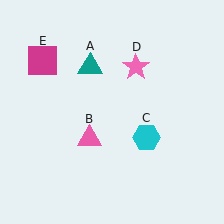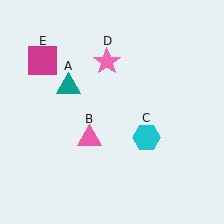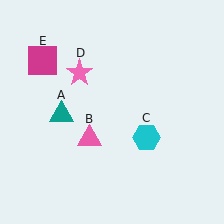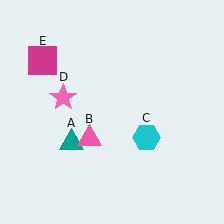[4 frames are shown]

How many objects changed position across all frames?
2 objects changed position: teal triangle (object A), pink star (object D).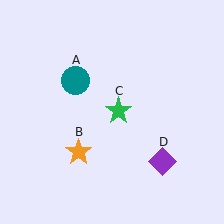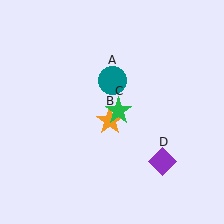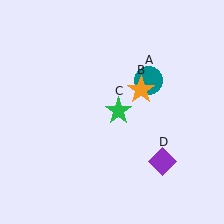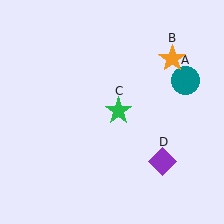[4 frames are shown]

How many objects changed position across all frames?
2 objects changed position: teal circle (object A), orange star (object B).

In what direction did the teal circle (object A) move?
The teal circle (object A) moved right.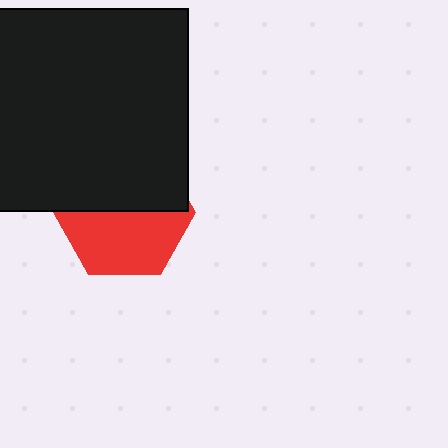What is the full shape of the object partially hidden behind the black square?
The partially hidden object is a red hexagon.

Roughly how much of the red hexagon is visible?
About half of it is visible (roughly 51%).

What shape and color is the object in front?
The object in front is a black square.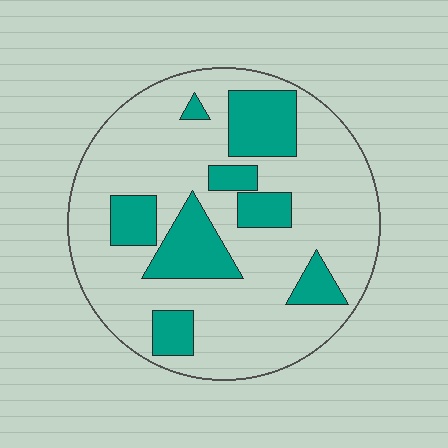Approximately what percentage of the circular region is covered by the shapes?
Approximately 25%.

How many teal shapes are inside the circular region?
8.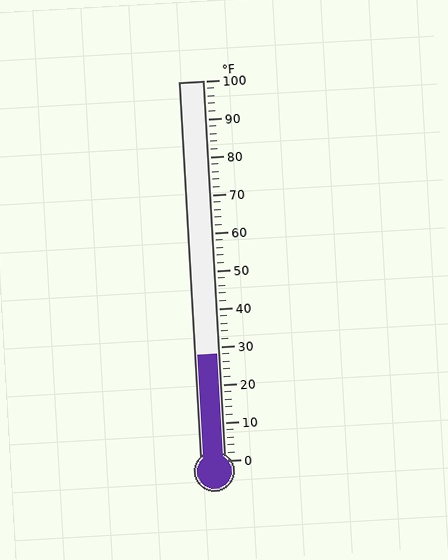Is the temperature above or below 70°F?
The temperature is below 70°F.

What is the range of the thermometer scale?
The thermometer scale ranges from 0°F to 100°F.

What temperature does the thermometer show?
The thermometer shows approximately 28°F.